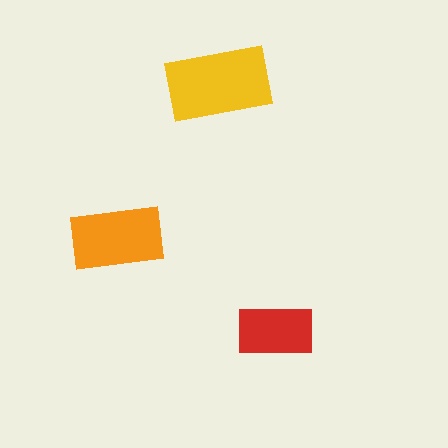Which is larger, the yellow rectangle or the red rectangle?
The yellow one.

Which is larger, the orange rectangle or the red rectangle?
The orange one.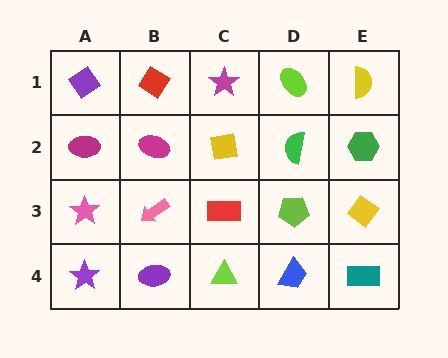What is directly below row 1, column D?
A green semicircle.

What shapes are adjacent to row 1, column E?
A green hexagon (row 2, column E), a lime ellipse (row 1, column D).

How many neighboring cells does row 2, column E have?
3.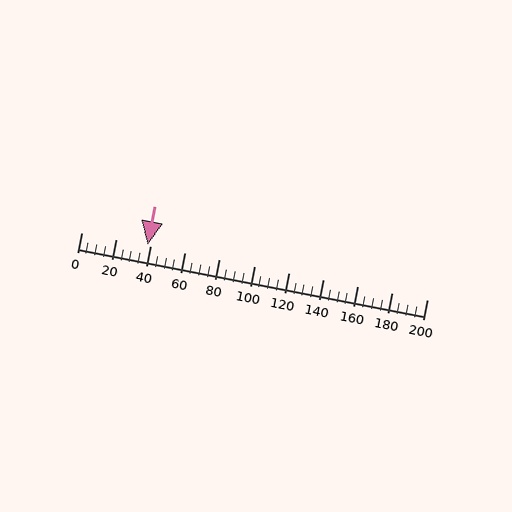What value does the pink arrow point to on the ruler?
The pink arrow points to approximately 39.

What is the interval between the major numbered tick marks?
The major tick marks are spaced 20 units apart.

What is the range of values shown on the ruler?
The ruler shows values from 0 to 200.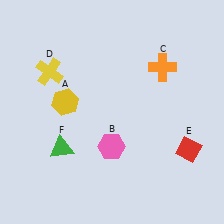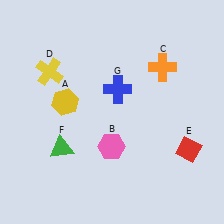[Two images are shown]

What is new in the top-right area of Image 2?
A blue cross (G) was added in the top-right area of Image 2.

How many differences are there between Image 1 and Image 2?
There is 1 difference between the two images.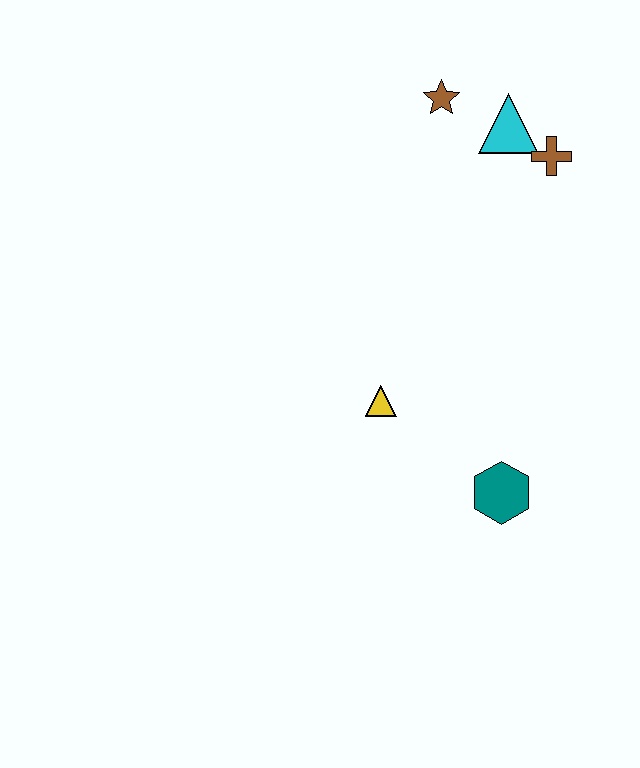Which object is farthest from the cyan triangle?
The teal hexagon is farthest from the cyan triangle.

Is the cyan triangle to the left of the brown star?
No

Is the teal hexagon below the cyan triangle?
Yes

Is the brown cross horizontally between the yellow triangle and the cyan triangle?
No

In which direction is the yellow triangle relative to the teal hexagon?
The yellow triangle is to the left of the teal hexagon.